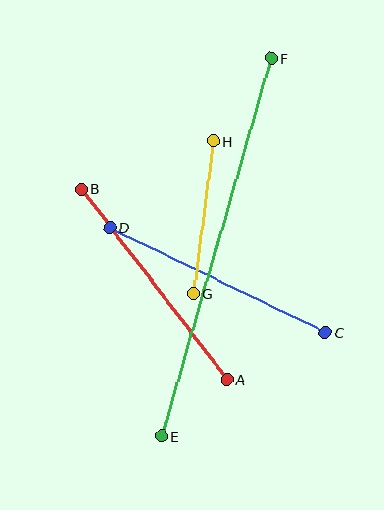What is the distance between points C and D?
The distance is approximately 239 pixels.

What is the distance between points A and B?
The distance is approximately 240 pixels.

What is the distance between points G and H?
The distance is approximately 154 pixels.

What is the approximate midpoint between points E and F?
The midpoint is at approximately (216, 247) pixels.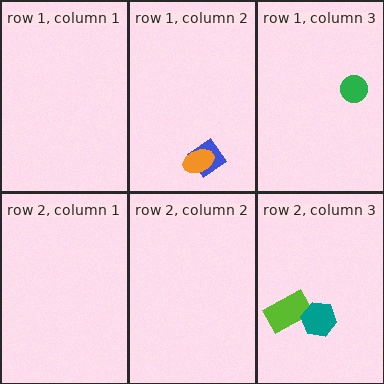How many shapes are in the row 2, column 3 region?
2.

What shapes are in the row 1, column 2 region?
The blue diamond, the orange ellipse.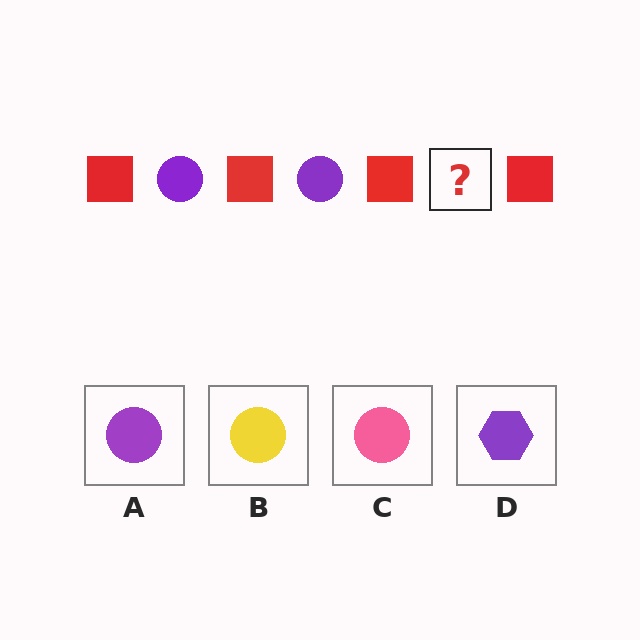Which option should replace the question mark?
Option A.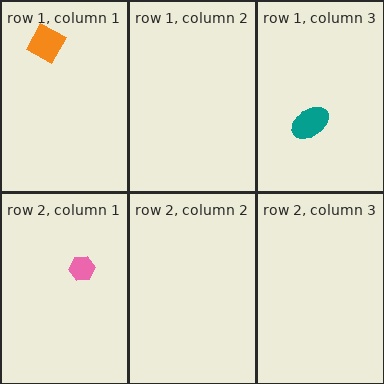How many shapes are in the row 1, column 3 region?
1.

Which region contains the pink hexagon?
The row 2, column 1 region.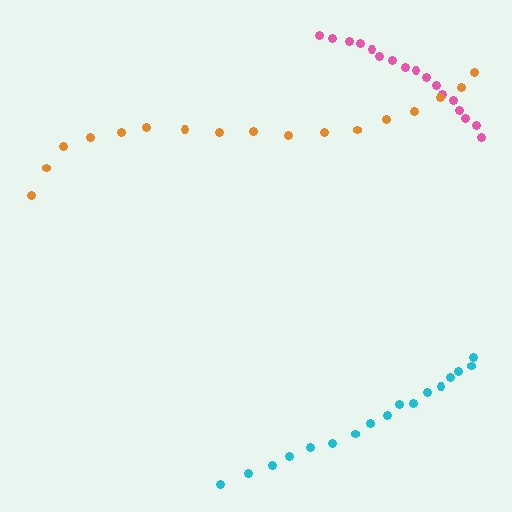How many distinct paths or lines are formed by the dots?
There are 3 distinct paths.